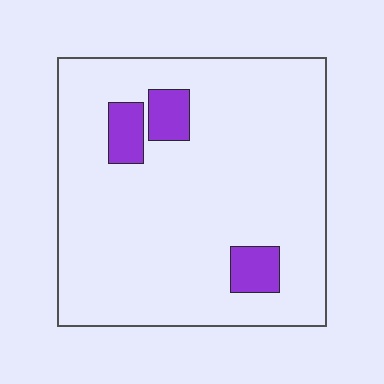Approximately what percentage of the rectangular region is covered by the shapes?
Approximately 10%.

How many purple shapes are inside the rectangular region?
3.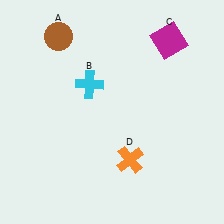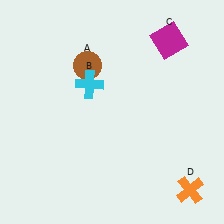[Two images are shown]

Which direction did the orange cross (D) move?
The orange cross (D) moved right.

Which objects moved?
The objects that moved are: the brown circle (A), the orange cross (D).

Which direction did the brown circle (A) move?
The brown circle (A) moved right.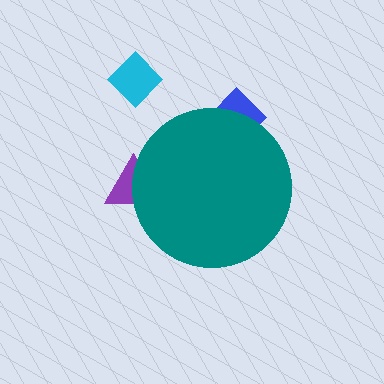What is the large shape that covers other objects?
A teal circle.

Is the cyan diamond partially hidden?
No, the cyan diamond is fully visible.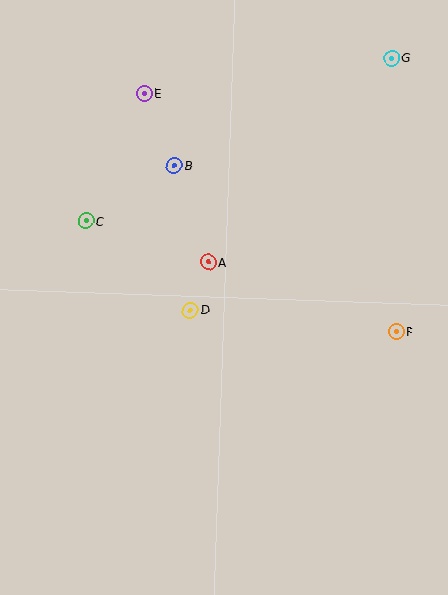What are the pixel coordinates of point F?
Point F is at (396, 332).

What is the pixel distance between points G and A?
The distance between G and A is 275 pixels.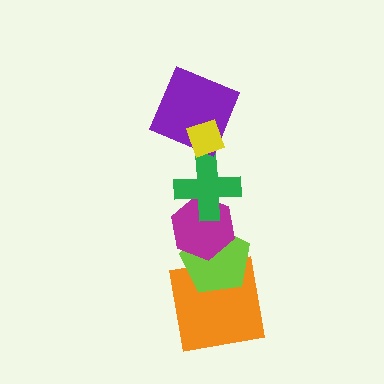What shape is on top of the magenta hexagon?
The green cross is on top of the magenta hexagon.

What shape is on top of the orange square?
The lime pentagon is on top of the orange square.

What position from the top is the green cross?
The green cross is 3rd from the top.